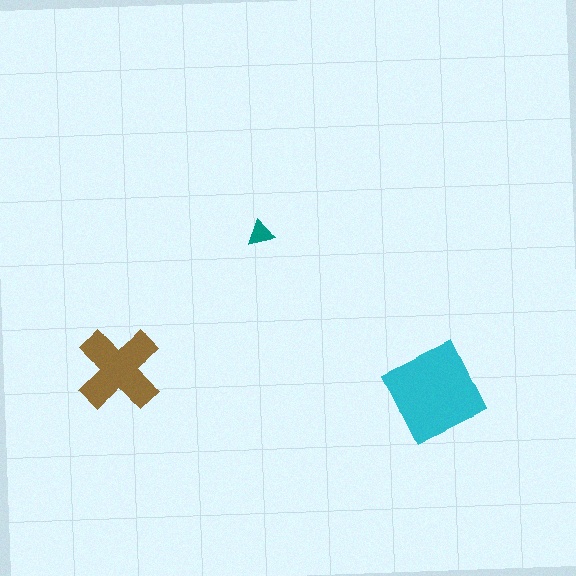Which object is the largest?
The cyan square.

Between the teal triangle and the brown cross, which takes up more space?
The brown cross.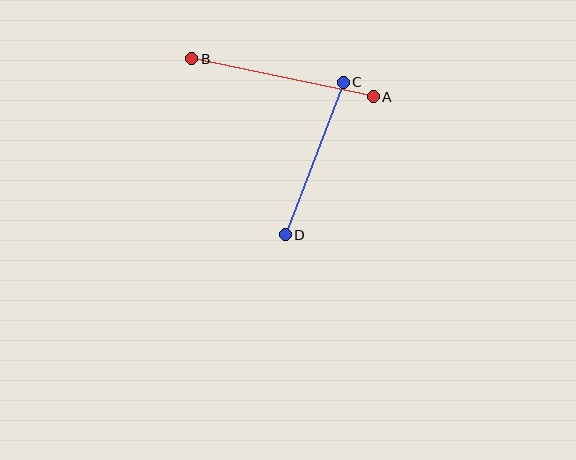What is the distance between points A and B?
The distance is approximately 185 pixels.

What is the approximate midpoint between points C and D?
The midpoint is at approximately (314, 158) pixels.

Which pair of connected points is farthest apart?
Points A and B are farthest apart.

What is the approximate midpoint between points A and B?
The midpoint is at approximately (282, 78) pixels.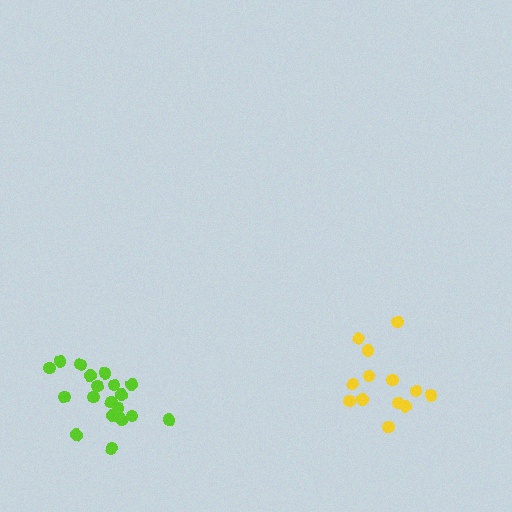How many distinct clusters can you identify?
There are 2 distinct clusters.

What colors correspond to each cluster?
The clusters are colored: yellow, lime.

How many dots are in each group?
Group 1: 13 dots, Group 2: 19 dots (32 total).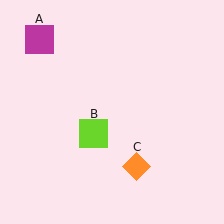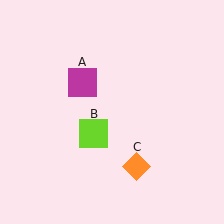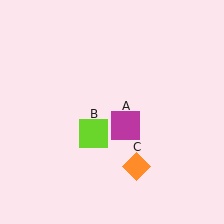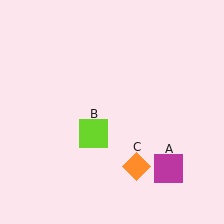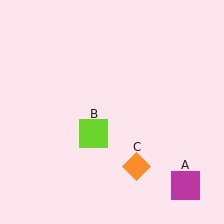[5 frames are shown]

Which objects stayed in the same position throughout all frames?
Lime square (object B) and orange diamond (object C) remained stationary.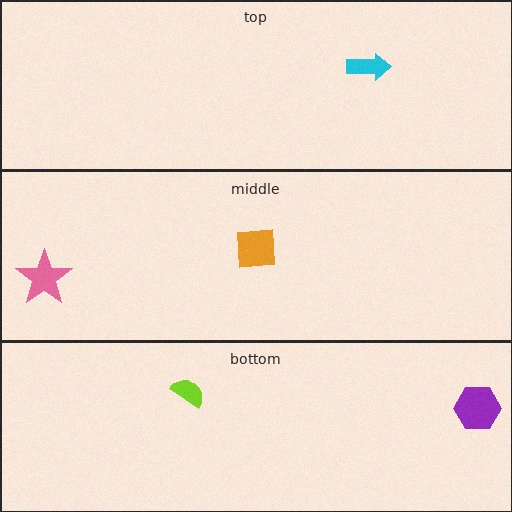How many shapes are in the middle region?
2.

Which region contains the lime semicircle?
The bottom region.